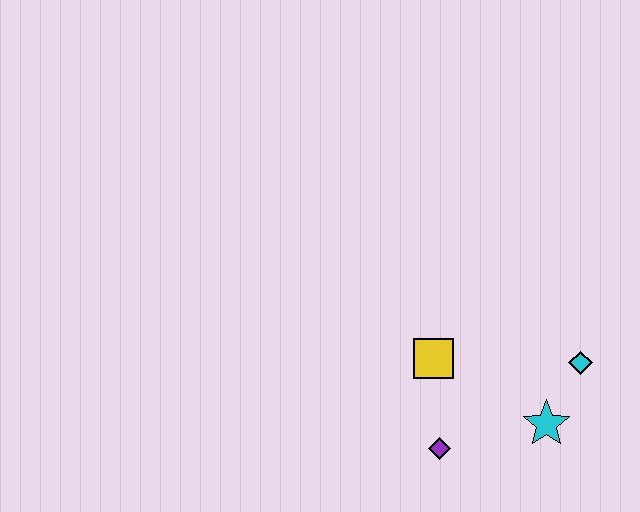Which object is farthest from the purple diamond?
The cyan diamond is farthest from the purple diamond.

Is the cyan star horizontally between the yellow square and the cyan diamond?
Yes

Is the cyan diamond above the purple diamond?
Yes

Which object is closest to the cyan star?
The cyan diamond is closest to the cyan star.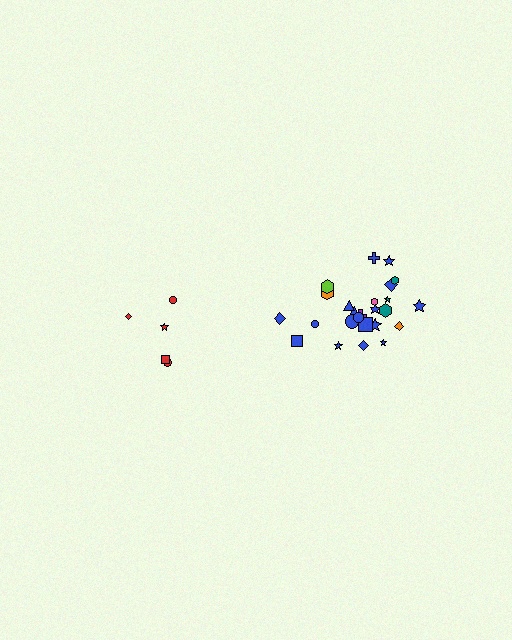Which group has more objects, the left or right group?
The right group.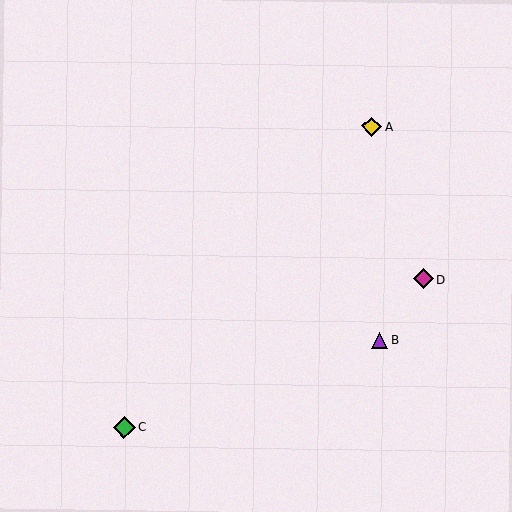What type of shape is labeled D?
Shape D is a magenta diamond.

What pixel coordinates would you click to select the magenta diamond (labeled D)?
Click at (423, 279) to select the magenta diamond D.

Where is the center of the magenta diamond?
The center of the magenta diamond is at (423, 279).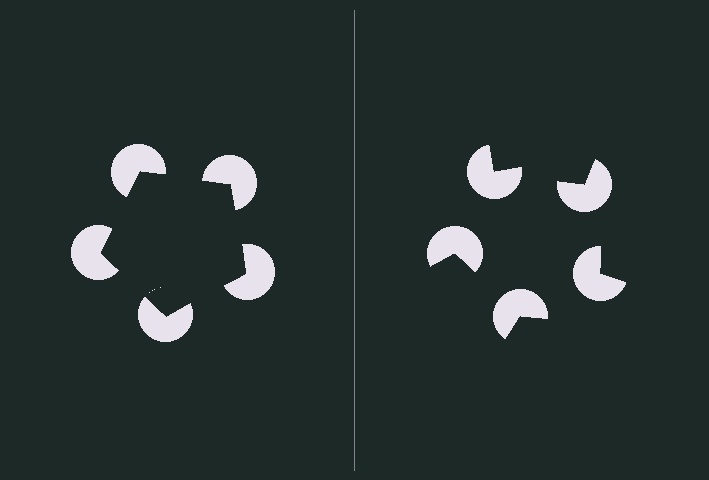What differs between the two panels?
The pac-man discs are positioned identically on both sides; only the wedge orientations differ. On the left they align to a pentagon; on the right they are misaligned.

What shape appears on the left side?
An illusory pentagon.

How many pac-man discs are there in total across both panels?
10 — 5 on each side.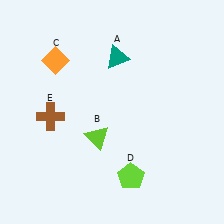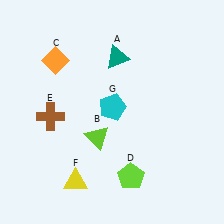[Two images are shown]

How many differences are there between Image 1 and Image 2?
There are 2 differences between the two images.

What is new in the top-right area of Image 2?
A cyan pentagon (G) was added in the top-right area of Image 2.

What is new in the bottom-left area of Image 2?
A yellow triangle (F) was added in the bottom-left area of Image 2.